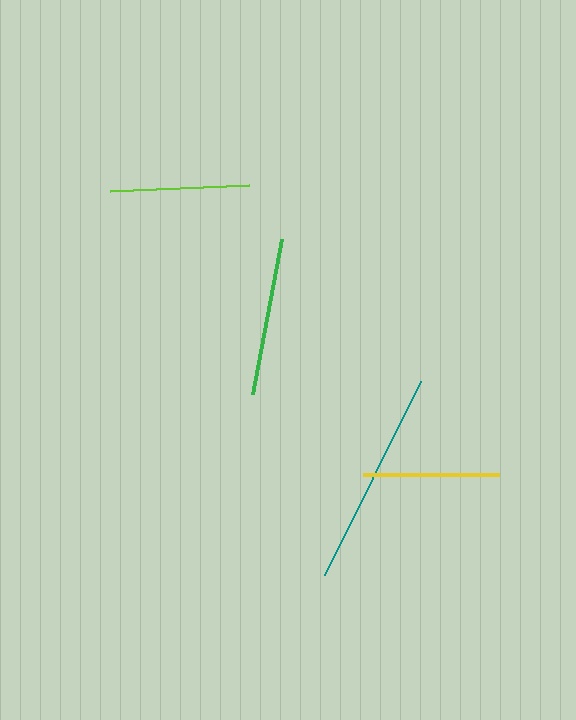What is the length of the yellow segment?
The yellow segment is approximately 136 pixels long.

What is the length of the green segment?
The green segment is approximately 158 pixels long.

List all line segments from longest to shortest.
From longest to shortest: teal, green, lime, yellow.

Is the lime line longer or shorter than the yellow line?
The lime line is longer than the yellow line.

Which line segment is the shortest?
The yellow line is the shortest at approximately 136 pixels.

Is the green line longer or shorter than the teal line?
The teal line is longer than the green line.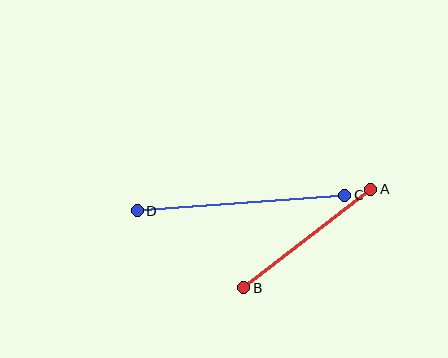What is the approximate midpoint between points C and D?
The midpoint is at approximately (241, 203) pixels.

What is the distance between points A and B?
The distance is approximately 161 pixels.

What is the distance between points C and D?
The distance is approximately 208 pixels.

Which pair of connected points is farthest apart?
Points C and D are farthest apart.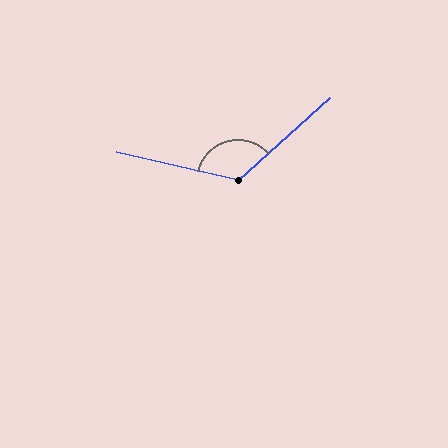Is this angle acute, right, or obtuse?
It is obtuse.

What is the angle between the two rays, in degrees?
Approximately 125 degrees.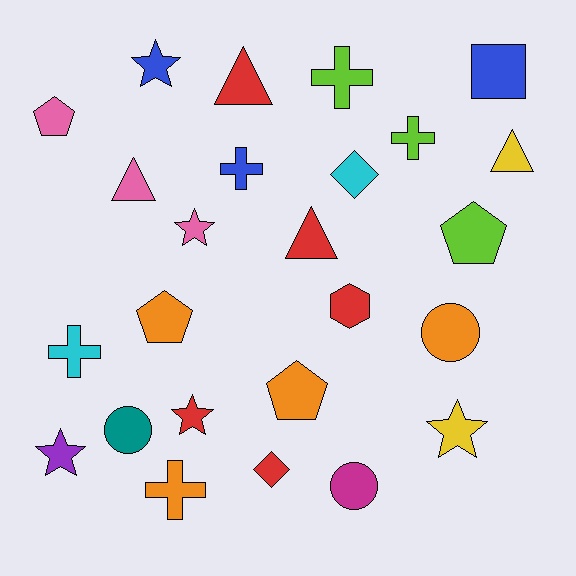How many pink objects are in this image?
There are 3 pink objects.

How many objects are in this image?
There are 25 objects.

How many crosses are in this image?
There are 5 crosses.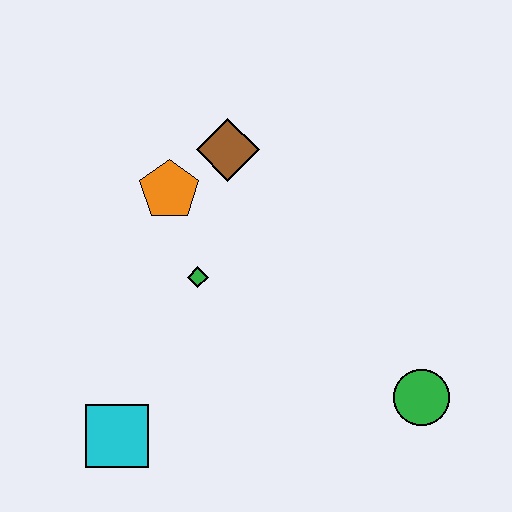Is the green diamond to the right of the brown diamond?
No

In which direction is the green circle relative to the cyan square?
The green circle is to the right of the cyan square.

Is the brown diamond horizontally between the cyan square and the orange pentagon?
No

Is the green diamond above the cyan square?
Yes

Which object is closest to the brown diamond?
The orange pentagon is closest to the brown diamond.